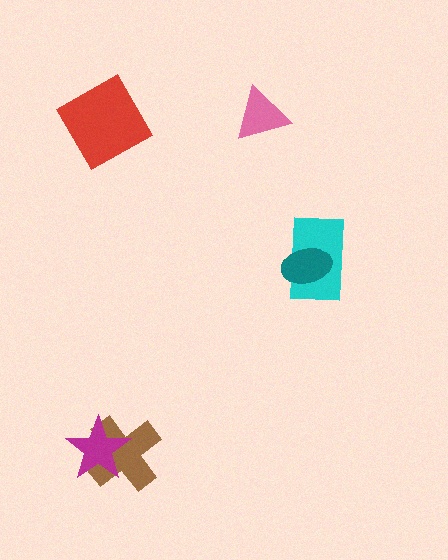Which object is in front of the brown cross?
The magenta star is in front of the brown cross.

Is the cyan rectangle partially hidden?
Yes, it is partially covered by another shape.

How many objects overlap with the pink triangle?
0 objects overlap with the pink triangle.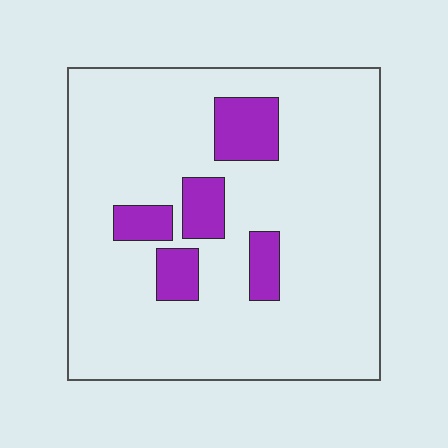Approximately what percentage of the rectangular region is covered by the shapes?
Approximately 15%.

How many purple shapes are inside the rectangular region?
5.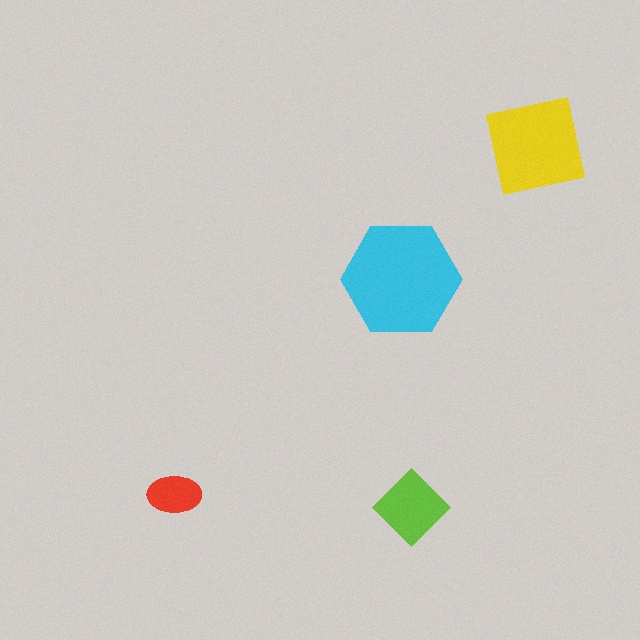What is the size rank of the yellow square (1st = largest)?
2nd.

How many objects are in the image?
There are 4 objects in the image.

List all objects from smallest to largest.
The red ellipse, the lime diamond, the yellow square, the cyan hexagon.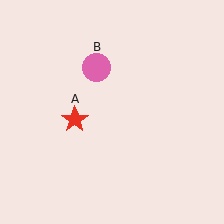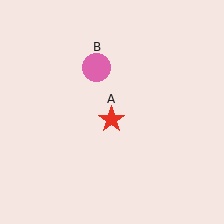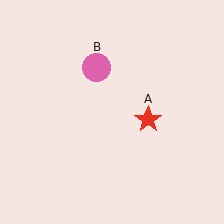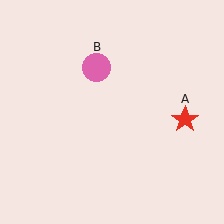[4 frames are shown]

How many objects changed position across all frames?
1 object changed position: red star (object A).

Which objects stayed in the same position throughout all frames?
Pink circle (object B) remained stationary.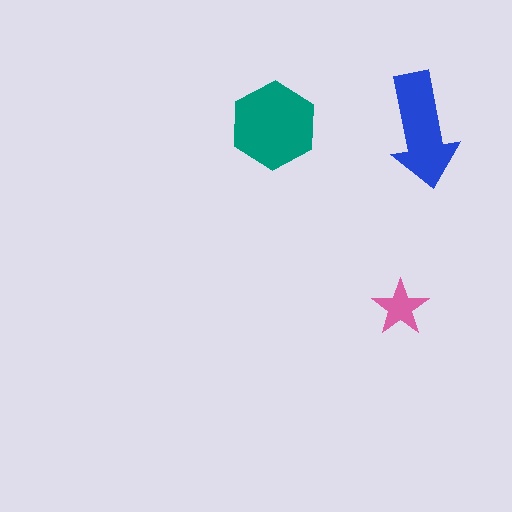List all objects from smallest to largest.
The pink star, the blue arrow, the teal hexagon.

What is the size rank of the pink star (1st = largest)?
3rd.